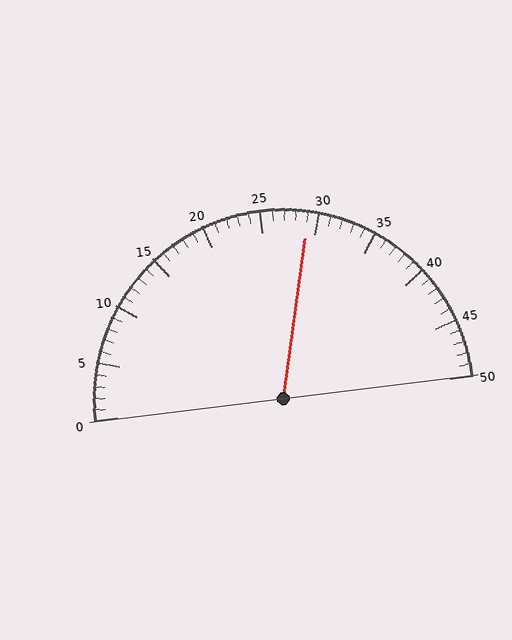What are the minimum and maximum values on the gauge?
The gauge ranges from 0 to 50.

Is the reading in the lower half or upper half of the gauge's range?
The reading is in the upper half of the range (0 to 50).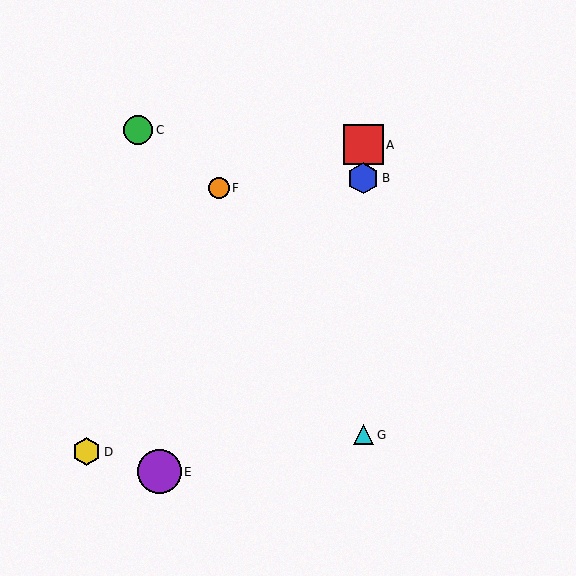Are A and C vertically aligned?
No, A is at x≈363 and C is at x≈138.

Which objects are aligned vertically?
Objects A, B, G are aligned vertically.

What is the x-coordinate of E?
Object E is at x≈159.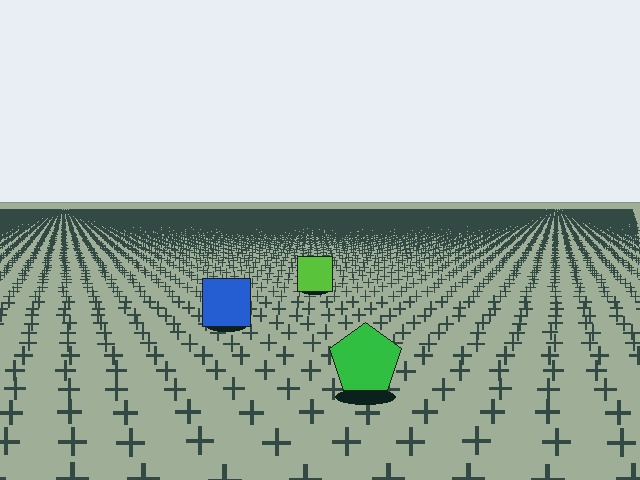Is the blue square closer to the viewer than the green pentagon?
No. The green pentagon is closer — you can tell from the texture gradient: the ground texture is coarser near it.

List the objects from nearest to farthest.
From nearest to farthest: the green pentagon, the blue square, the lime square.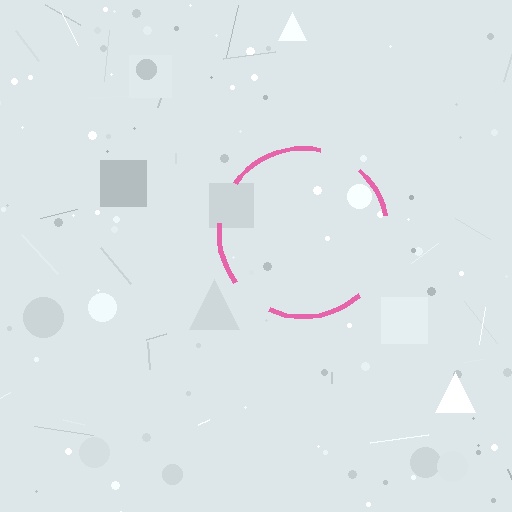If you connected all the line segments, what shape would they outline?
They would outline a circle.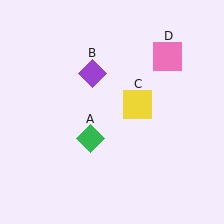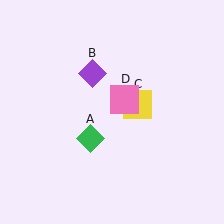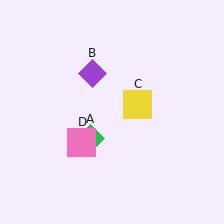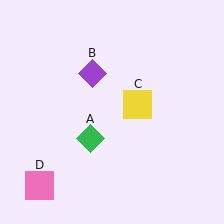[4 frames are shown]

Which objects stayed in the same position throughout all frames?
Green diamond (object A) and purple diamond (object B) and yellow square (object C) remained stationary.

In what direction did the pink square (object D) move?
The pink square (object D) moved down and to the left.